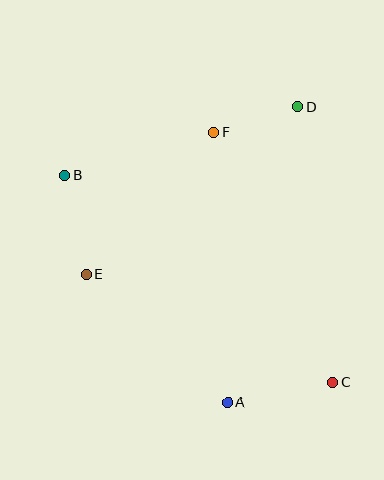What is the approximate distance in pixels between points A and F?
The distance between A and F is approximately 271 pixels.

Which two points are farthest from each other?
Points B and C are farthest from each other.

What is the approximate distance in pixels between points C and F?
The distance between C and F is approximately 277 pixels.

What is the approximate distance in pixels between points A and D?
The distance between A and D is approximately 304 pixels.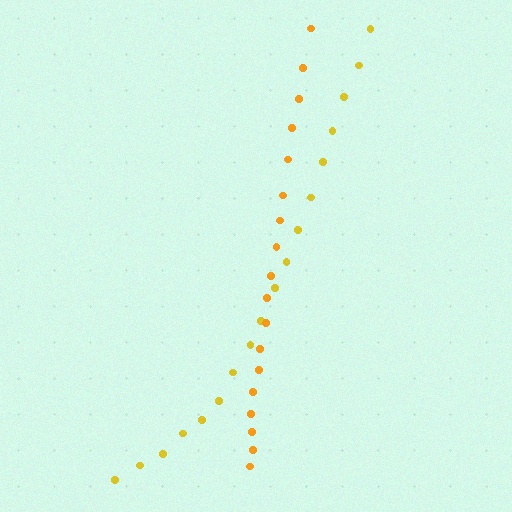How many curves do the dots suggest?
There are 2 distinct paths.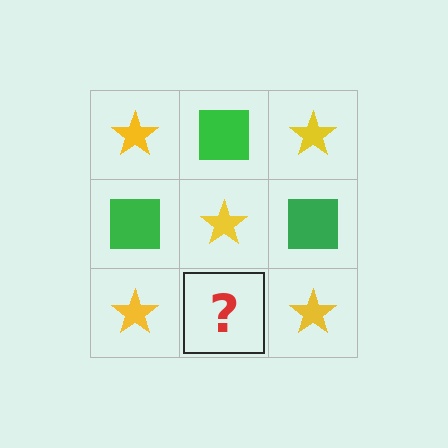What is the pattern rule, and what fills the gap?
The rule is that it alternates yellow star and green square in a checkerboard pattern. The gap should be filled with a green square.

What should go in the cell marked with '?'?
The missing cell should contain a green square.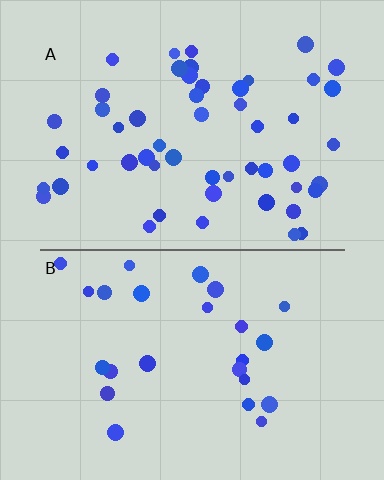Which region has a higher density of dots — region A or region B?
A (the top).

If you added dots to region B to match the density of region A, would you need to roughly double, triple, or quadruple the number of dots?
Approximately double.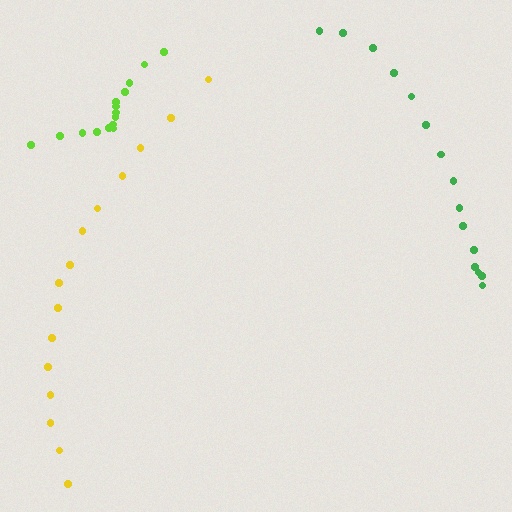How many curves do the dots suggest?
There are 3 distinct paths.